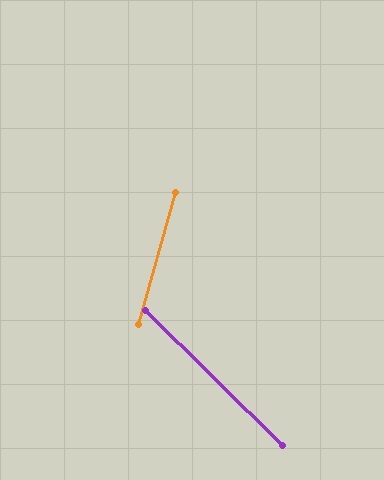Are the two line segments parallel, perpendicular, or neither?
Neither parallel nor perpendicular — they differ by about 61°.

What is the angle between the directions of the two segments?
Approximately 61 degrees.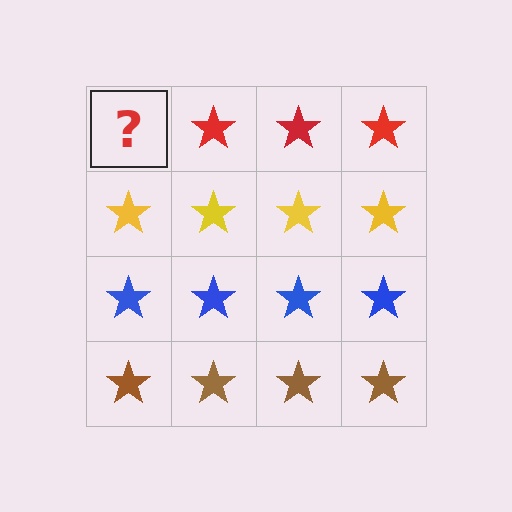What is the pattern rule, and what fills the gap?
The rule is that each row has a consistent color. The gap should be filled with a red star.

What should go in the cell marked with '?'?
The missing cell should contain a red star.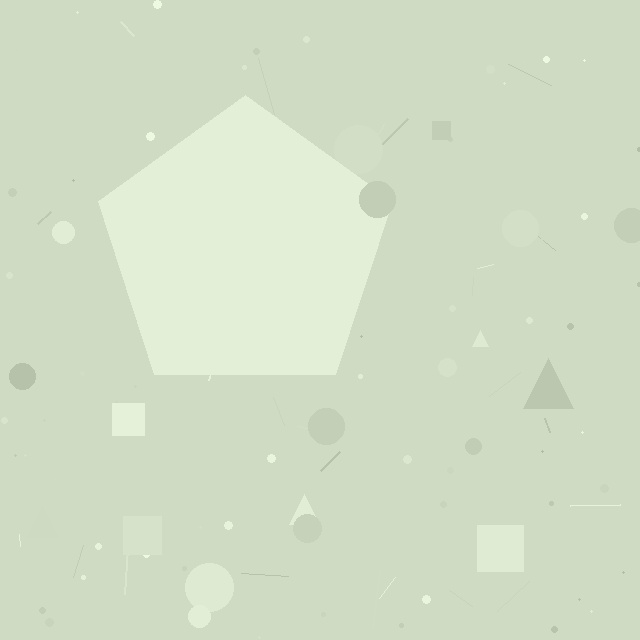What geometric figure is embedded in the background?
A pentagon is embedded in the background.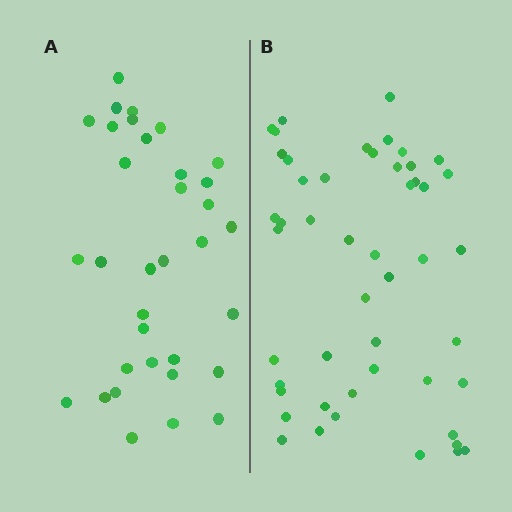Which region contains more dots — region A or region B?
Region B (the right region) has more dots.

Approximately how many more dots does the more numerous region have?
Region B has approximately 15 more dots than region A.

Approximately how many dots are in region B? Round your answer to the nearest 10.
About 50 dots. (The exact count is 49, which rounds to 50.)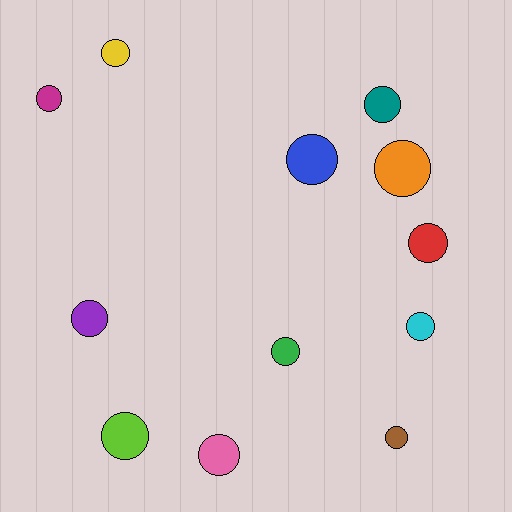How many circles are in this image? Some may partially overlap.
There are 12 circles.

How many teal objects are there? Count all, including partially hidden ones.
There is 1 teal object.